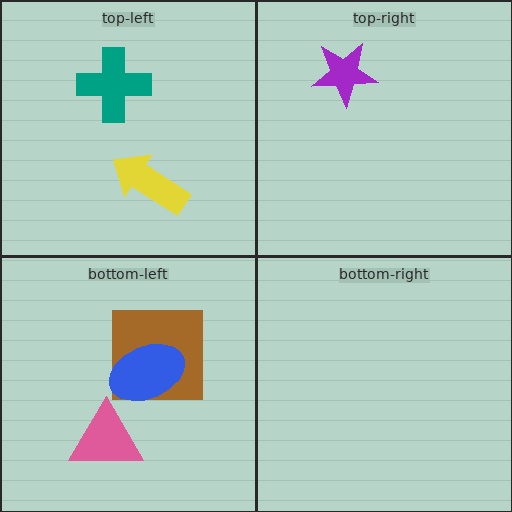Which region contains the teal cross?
The top-left region.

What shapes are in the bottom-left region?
The brown square, the pink triangle, the blue ellipse.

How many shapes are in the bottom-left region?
3.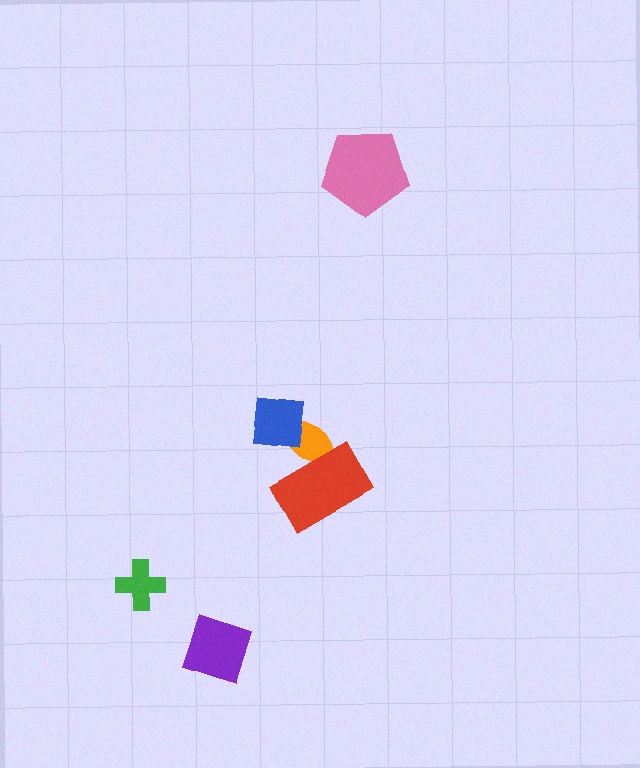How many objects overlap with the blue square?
1 object overlaps with the blue square.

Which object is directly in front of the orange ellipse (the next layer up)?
The blue square is directly in front of the orange ellipse.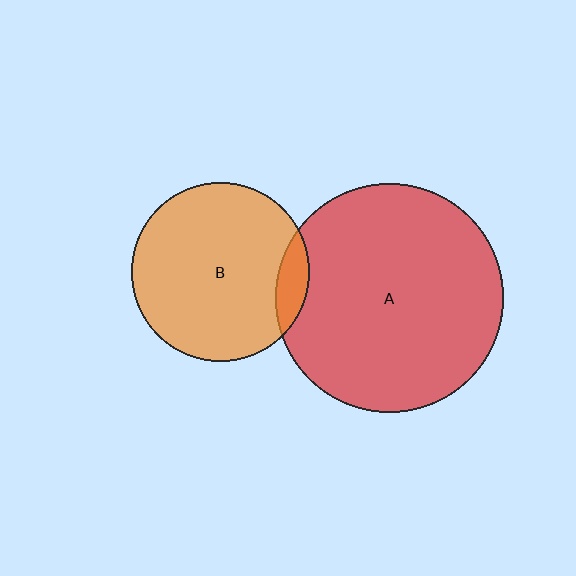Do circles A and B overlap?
Yes.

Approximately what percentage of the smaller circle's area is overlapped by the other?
Approximately 10%.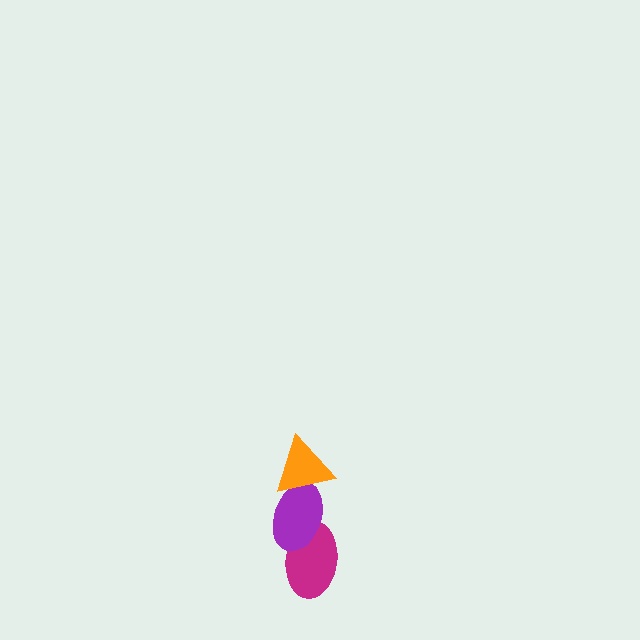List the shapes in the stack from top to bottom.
From top to bottom: the orange triangle, the purple ellipse, the magenta ellipse.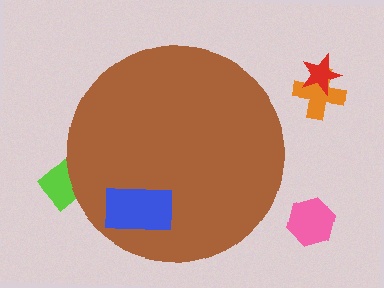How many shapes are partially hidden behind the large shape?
1 shape is partially hidden.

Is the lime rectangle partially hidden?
Yes, the lime rectangle is partially hidden behind the brown circle.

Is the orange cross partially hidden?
No, the orange cross is fully visible.